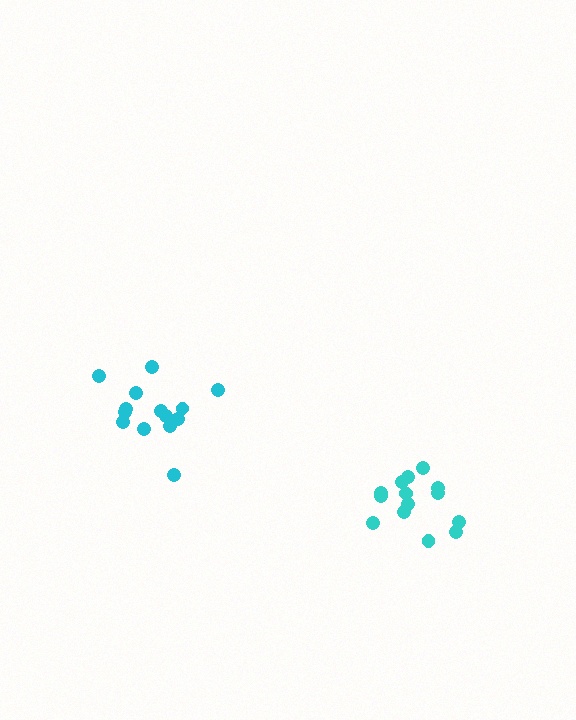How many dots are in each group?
Group 1: 14 dots, Group 2: 14 dots (28 total).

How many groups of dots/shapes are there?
There are 2 groups.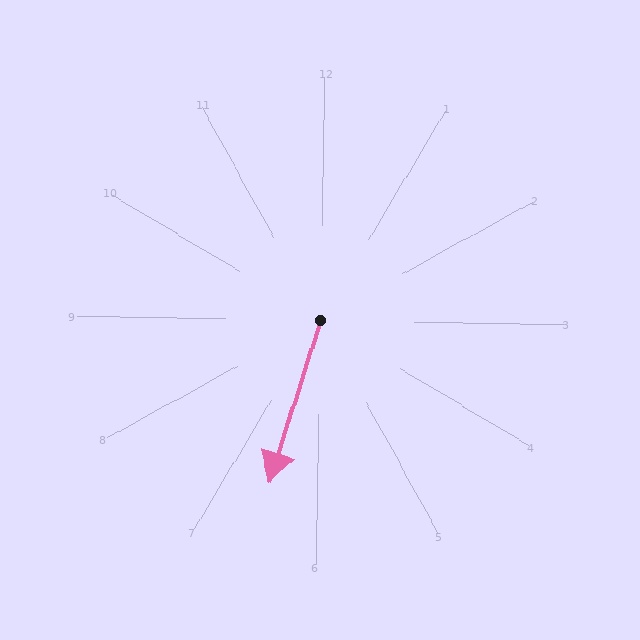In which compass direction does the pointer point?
South.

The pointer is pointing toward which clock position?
Roughly 7 o'clock.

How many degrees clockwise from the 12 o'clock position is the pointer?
Approximately 197 degrees.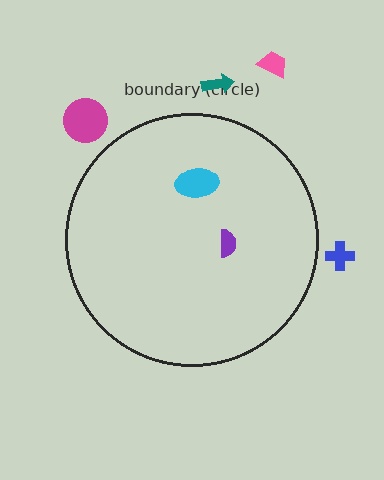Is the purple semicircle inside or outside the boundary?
Inside.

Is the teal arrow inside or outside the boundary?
Outside.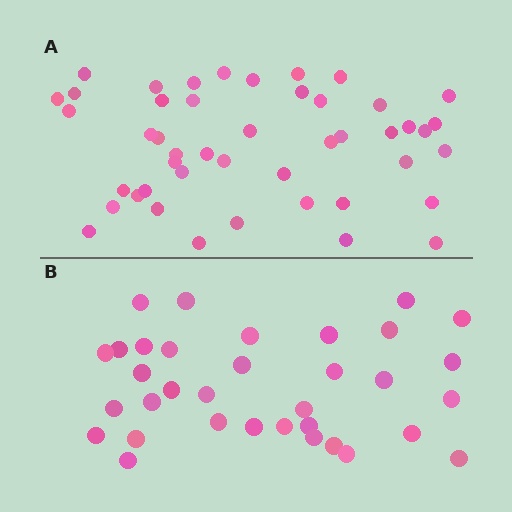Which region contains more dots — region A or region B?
Region A (the top region) has more dots.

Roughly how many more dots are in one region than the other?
Region A has roughly 12 or so more dots than region B.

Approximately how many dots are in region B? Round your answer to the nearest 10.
About 30 dots. (The exact count is 34, which rounds to 30.)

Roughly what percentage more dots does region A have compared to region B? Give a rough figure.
About 35% more.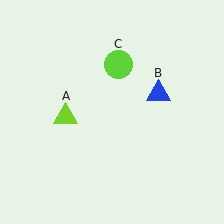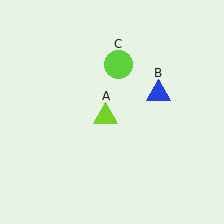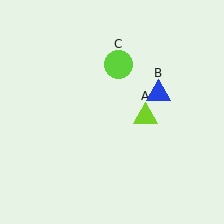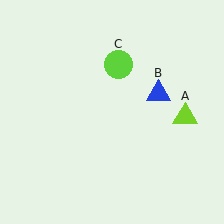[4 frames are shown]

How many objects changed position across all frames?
1 object changed position: lime triangle (object A).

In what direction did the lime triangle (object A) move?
The lime triangle (object A) moved right.